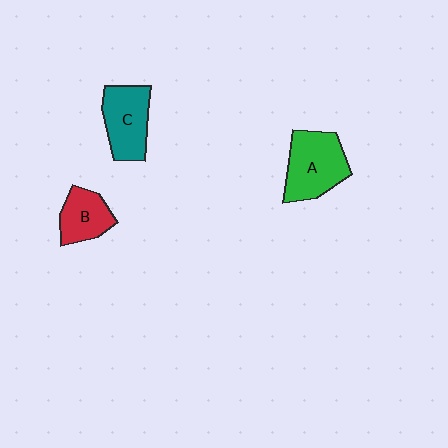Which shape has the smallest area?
Shape B (red).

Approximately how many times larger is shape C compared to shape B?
Approximately 1.3 times.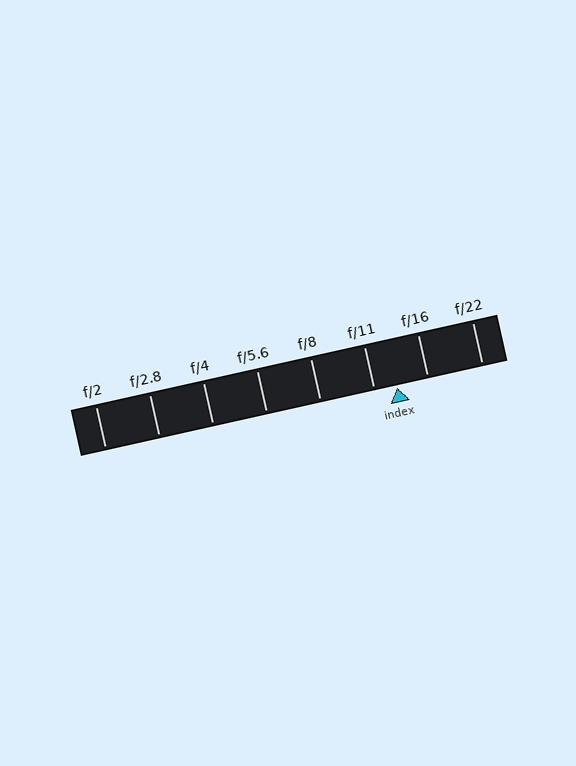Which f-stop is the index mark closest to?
The index mark is closest to f/11.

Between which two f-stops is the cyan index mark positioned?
The index mark is between f/11 and f/16.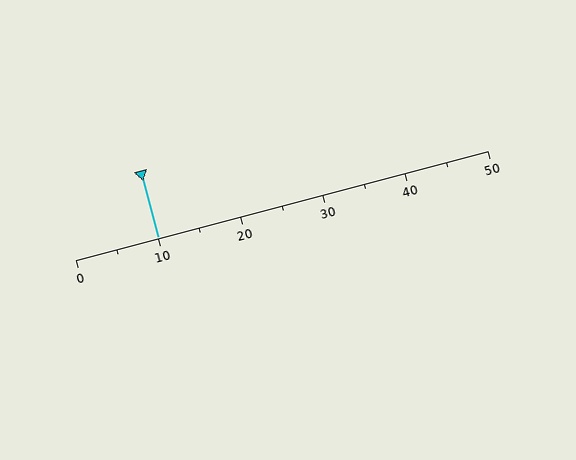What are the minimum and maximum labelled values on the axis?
The axis runs from 0 to 50.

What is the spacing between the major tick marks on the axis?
The major ticks are spaced 10 apart.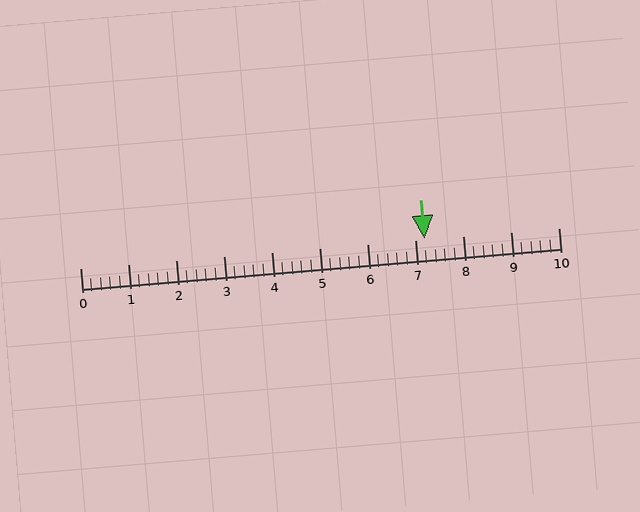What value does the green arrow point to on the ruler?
The green arrow points to approximately 7.2.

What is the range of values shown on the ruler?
The ruler shows values from 0 to 10.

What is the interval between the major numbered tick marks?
The major tick marks are spaced 1 units apart.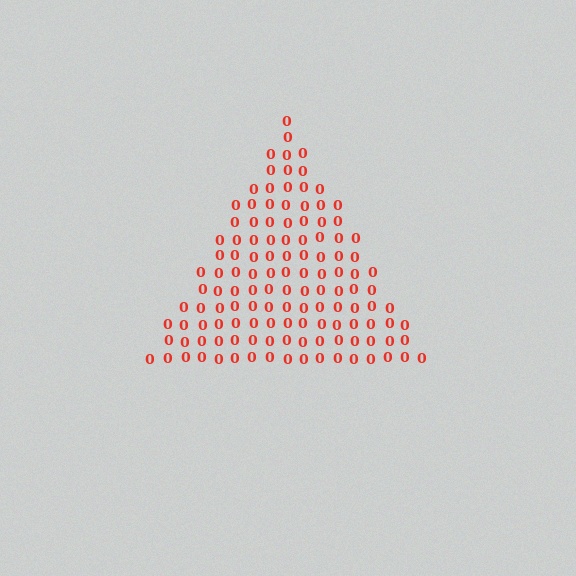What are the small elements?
The small elements are digit 0's.